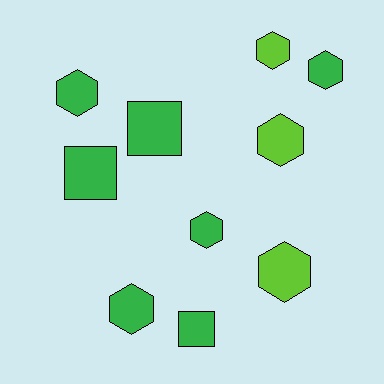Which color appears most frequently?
Green, with 7 objects.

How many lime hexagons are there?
There are 3 lime hexagons.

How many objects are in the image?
There are 10 objects.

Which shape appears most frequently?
Hexagon, with 7 objects.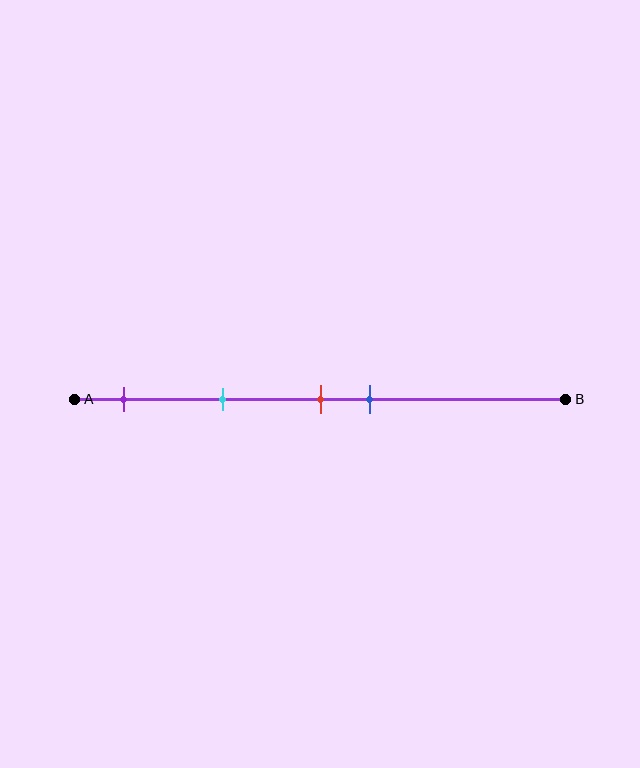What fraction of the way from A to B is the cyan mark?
The cyan mark is approximately 30% (0.3) of the way from A to B.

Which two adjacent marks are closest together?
The red and blue marks are the closest adjacent pair.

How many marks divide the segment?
There are 4 marks dividing the segment.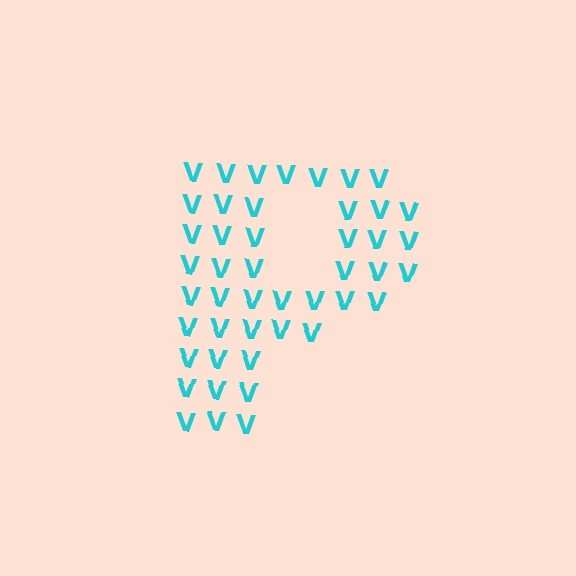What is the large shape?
The large shape is the letter P.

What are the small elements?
The small elements are letter V's.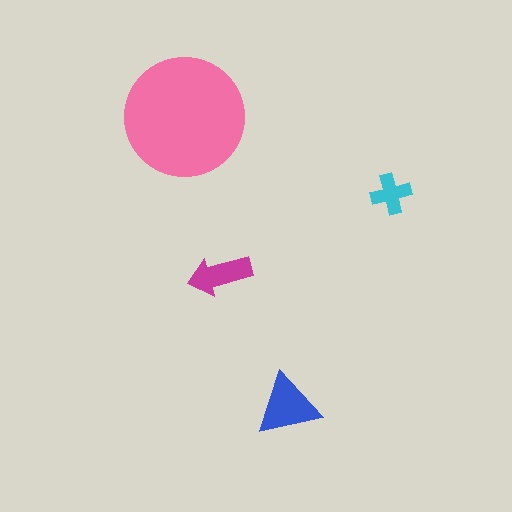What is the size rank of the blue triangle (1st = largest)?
2nd.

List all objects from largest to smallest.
The pink circle, the blue triangle, the magenta arrow, the cyan cross.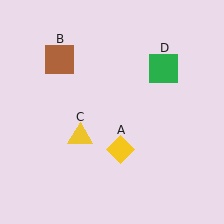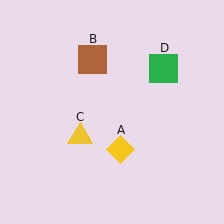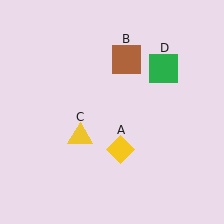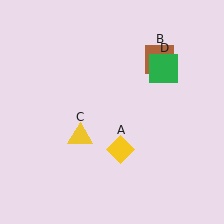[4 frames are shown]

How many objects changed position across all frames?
1 object changed position: brown square (object B).